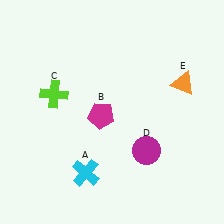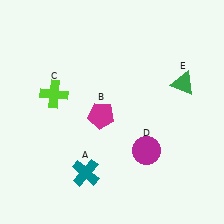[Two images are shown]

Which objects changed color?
A changed from cyan to teal. E changed from orange to green.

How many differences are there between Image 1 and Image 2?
There are 2 differences between the two images.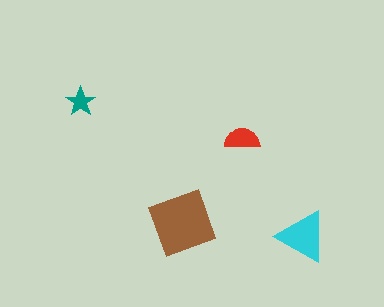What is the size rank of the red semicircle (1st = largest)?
3rd.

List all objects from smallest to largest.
The teal star, the red semicircle, the cyan triangle, the brown diamond.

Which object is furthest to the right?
The cyan triangle is rightmost.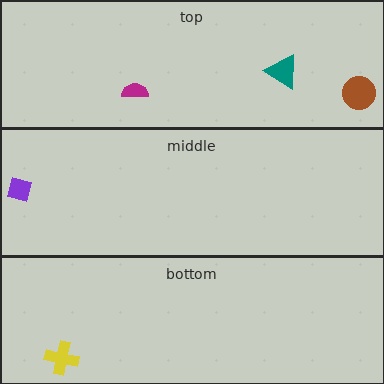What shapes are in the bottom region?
The yellow cross.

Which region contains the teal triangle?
The top region.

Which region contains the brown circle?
The top region.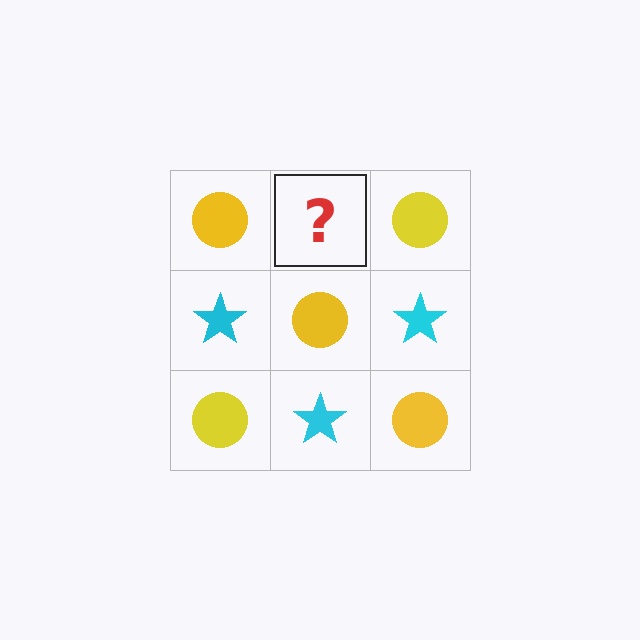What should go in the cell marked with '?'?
The missing cell should contain a cyan star.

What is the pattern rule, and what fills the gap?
The rule is that it alternates yellow circle and cyan star in a checkerboard pattern. The gap should be filled with a cyan star.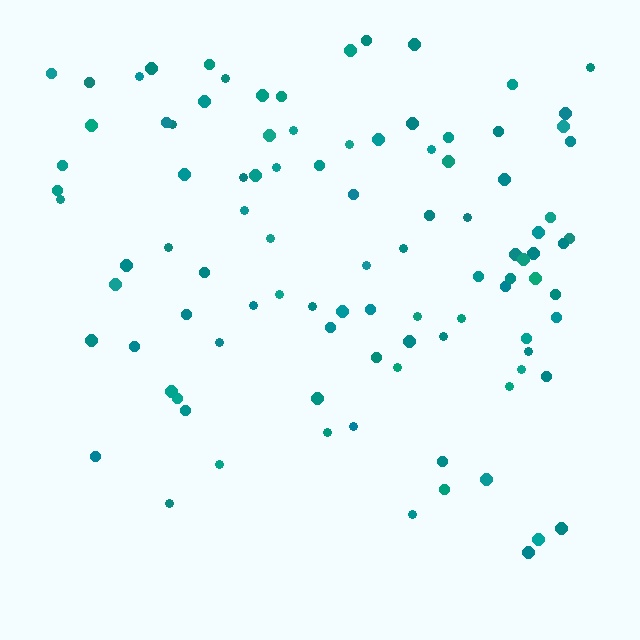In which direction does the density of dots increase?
From bottom to top, with the top side densest.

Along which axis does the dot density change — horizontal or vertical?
Vertical.